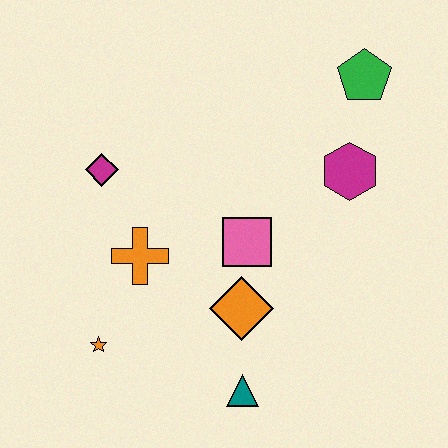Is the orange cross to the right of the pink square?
No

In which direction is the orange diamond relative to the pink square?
The orange diamond is below the pink square.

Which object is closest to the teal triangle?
The orange diamond is closest to the teal triangle.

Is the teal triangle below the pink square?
Yes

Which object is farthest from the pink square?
The green pentagon is farthest from the pink square.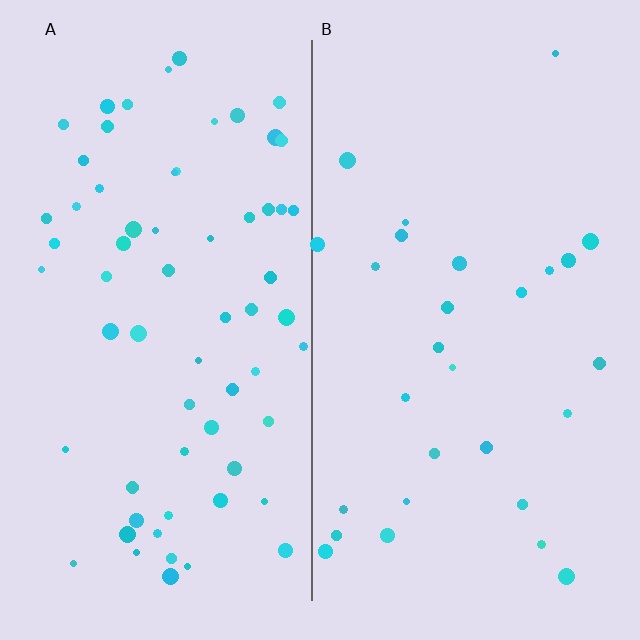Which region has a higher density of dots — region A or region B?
A (the left).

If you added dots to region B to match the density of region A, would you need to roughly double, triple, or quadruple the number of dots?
Approximately double.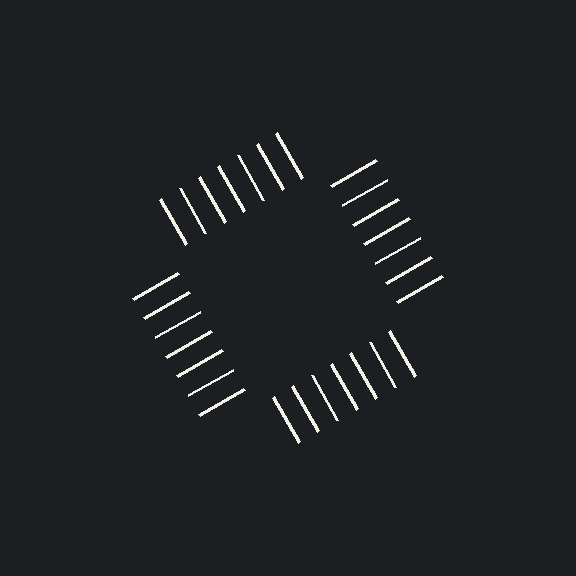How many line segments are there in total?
28 — 7 along each of the 4 edges.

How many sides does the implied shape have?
4 sides — the line-ends trace a square.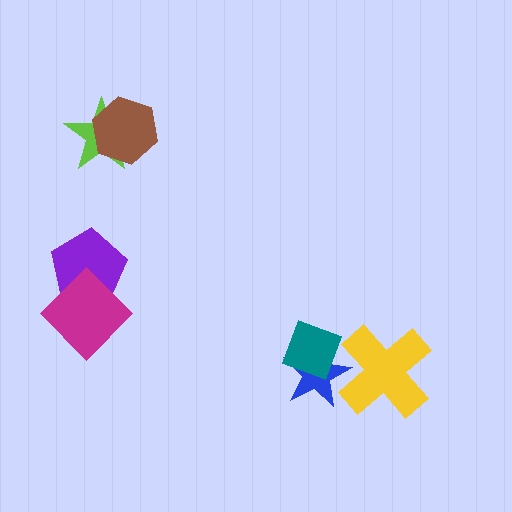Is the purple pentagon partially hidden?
Yes, it is partially covered by another shape.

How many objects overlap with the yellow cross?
1 object overlaps with the yellow cross.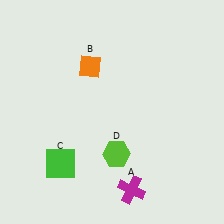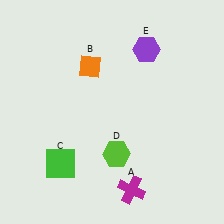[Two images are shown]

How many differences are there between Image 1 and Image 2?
There is 1 difference between the two images.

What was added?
A purple hexagon (E) was added in Image 2.